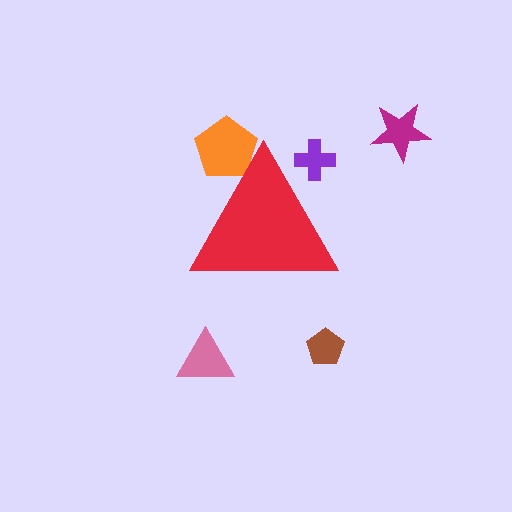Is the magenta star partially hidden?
No, the magenta star is fully visible.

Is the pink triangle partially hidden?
No, the pink triangle is fully visible.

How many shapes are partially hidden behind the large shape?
2 shapes are partially hidden.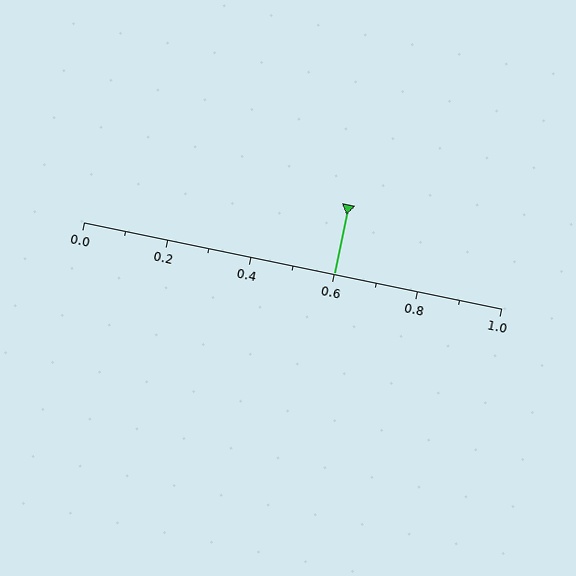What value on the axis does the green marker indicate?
The marker indicates approximately 0.6.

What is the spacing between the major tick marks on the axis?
The major ticks are spaced 0.2 apart.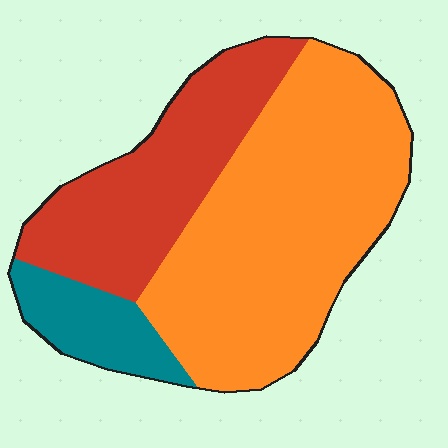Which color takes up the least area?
Teal, at roughly 10%.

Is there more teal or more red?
Red.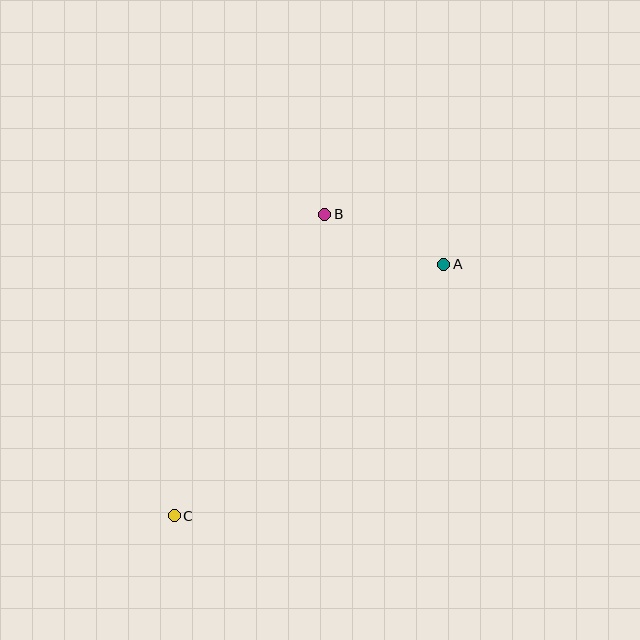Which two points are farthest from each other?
Points A and C are farthest from each other.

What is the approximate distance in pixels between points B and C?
The distance between B and C is approximately 337 pixels.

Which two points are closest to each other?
Points A and B are closest to each other.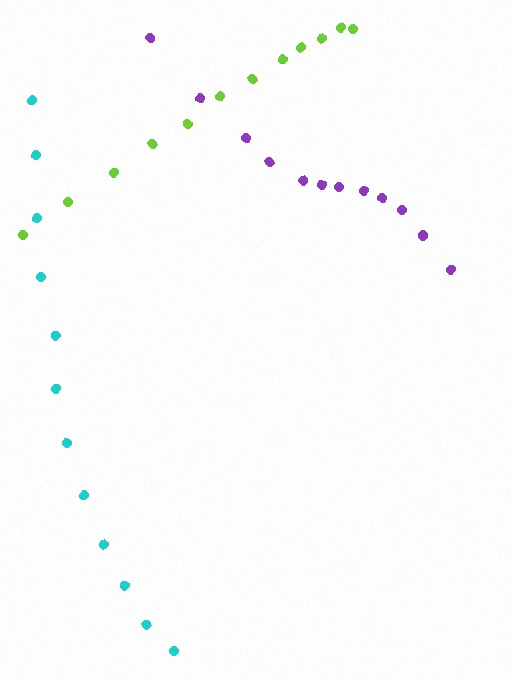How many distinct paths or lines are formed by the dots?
There are 3 distinct paths.